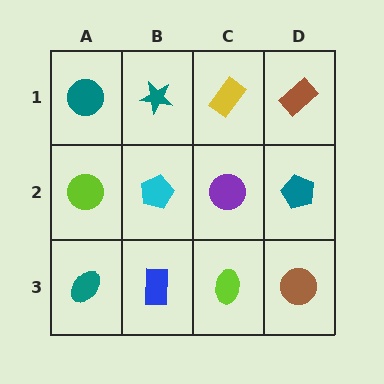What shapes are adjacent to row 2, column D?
A brown rectangle (row 1, column D), a brown circle (row 3, column D), a purple circle (row 2, column C).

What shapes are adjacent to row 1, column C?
A purple circle (row 2, column C), a teal star (row 1, column B), a brown rectangle (row 1, column D).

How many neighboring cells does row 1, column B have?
3.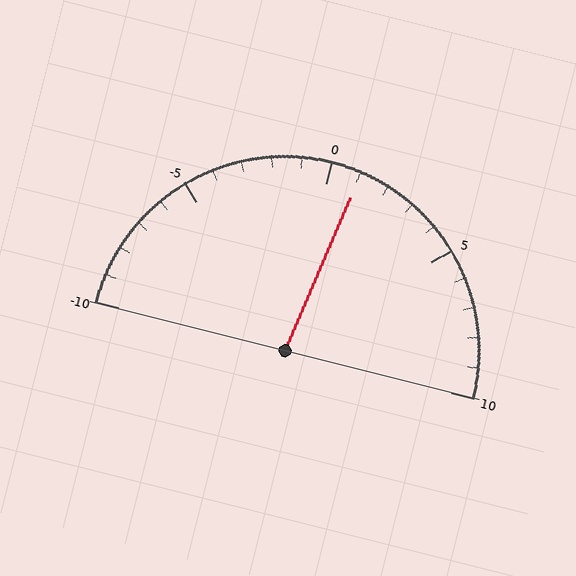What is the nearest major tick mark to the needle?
The nearest major tick mark is 0.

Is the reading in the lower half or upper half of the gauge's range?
The reading is in the upper half of the range (-10 to 10).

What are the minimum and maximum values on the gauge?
The gauge ranges from -10 to 10.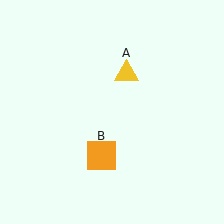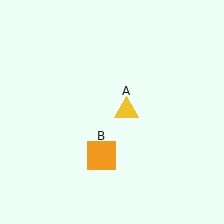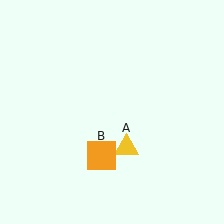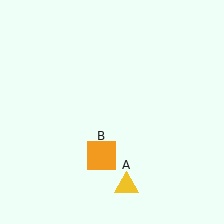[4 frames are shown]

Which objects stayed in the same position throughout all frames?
Orange square (object B) remained stationary.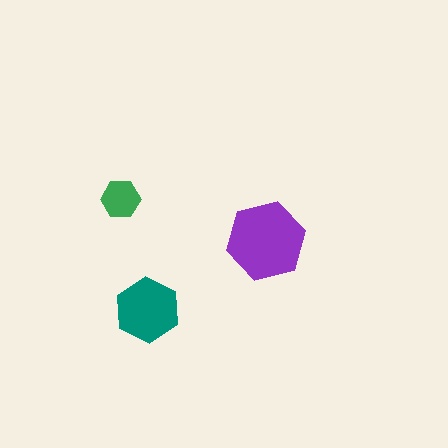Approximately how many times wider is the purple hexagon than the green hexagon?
About 2 times wider.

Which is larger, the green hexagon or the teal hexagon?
The teal one.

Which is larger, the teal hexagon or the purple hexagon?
The purple one.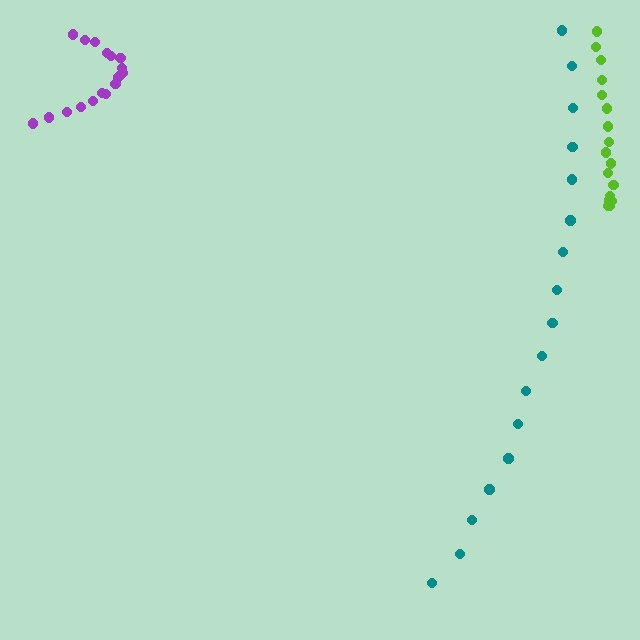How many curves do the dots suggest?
There are 3 distinct paths.